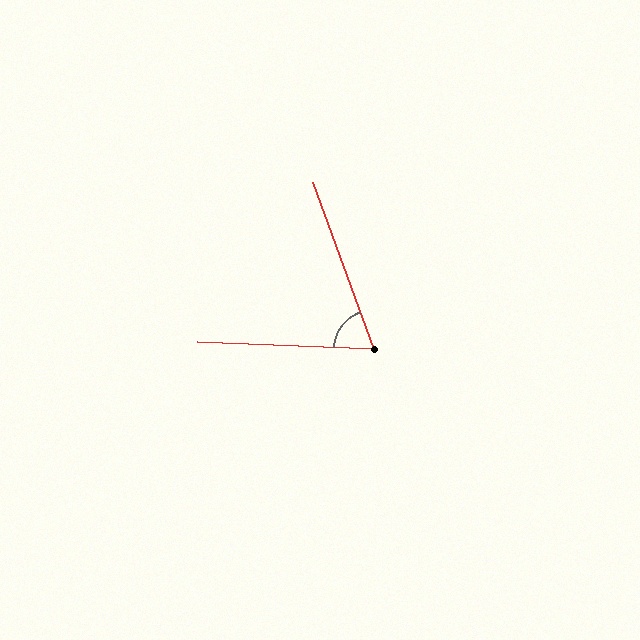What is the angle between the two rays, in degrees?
Approximately 68 degrees.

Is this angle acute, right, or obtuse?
It is acute.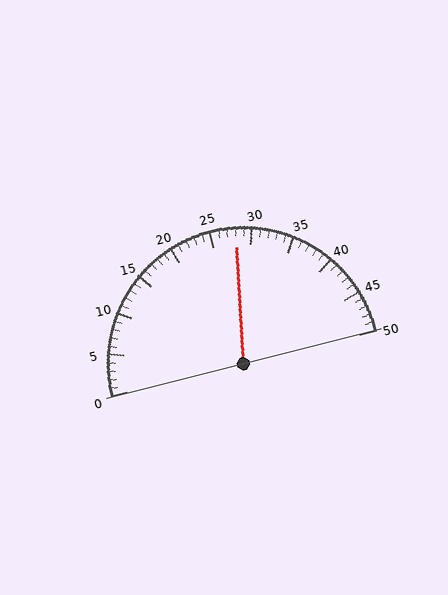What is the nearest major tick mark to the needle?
The nearest major tick mark is 30.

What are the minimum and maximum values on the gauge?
The gauge ranges from 0 to 50.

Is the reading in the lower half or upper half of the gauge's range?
The reading is in the upper half of the range (0 to 50).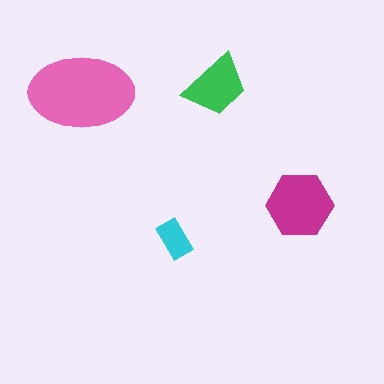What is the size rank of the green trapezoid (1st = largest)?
3rd.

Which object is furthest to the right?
The magenta hexagon is rightmost.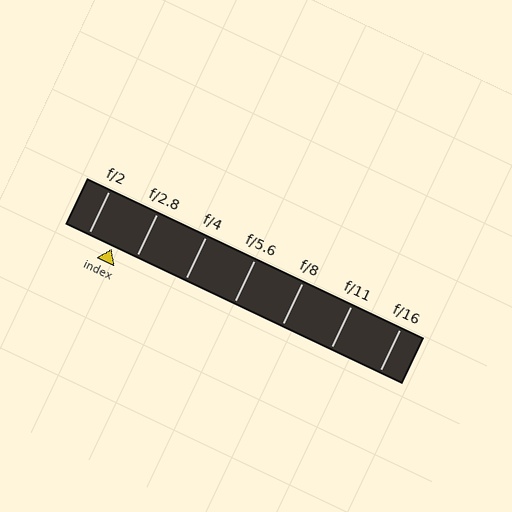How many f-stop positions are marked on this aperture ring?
There are 7 f-stop positions marked.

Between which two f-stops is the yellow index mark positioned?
The index mark is between f/2 and f/2.8.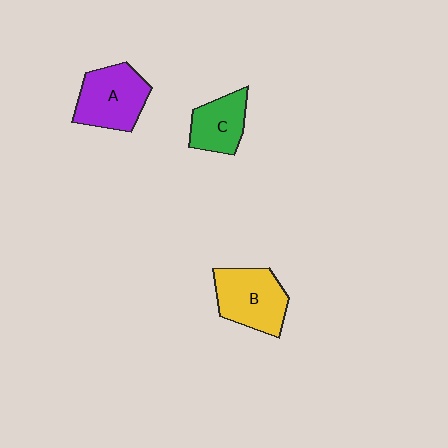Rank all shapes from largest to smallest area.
From largest to smallest: A (purple), B (yellow), C (green).